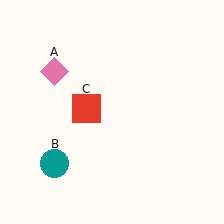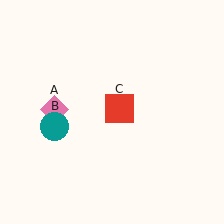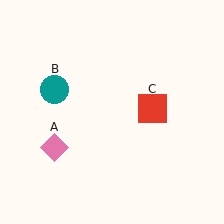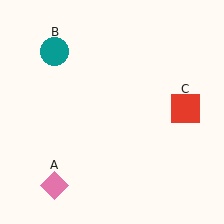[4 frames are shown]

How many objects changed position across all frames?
3 objects changed position: pink diamond (object A), teal circle (object B), red square (object C).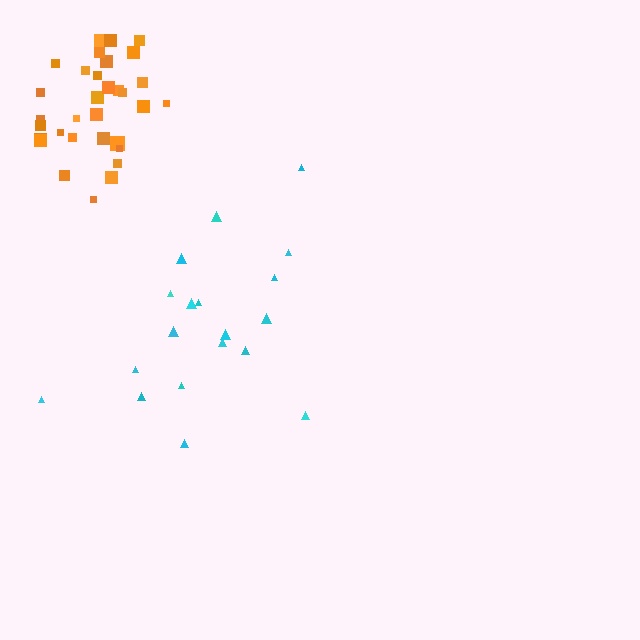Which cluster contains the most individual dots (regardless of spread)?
Orange (32).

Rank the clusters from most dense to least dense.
orange, cyan.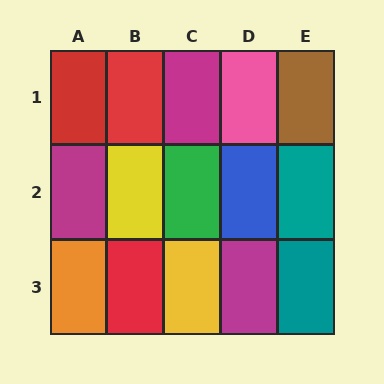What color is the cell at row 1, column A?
Red.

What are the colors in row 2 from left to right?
Magenta, yellow, green, blue, teal.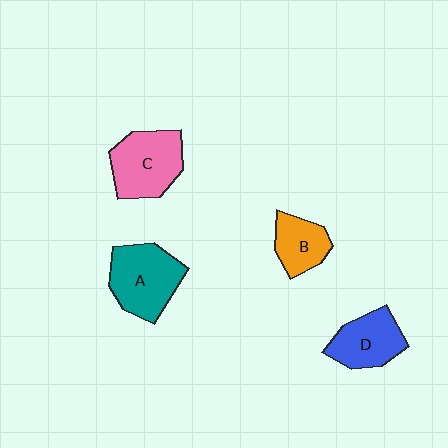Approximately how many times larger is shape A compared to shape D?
Approximately 1.3 times.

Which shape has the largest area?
Shape A (teal).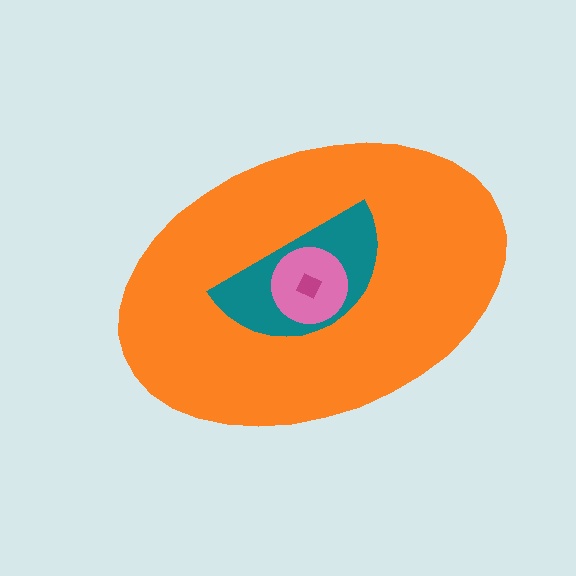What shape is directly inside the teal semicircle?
The pink circle.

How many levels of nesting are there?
4.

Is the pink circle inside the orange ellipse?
Yes.